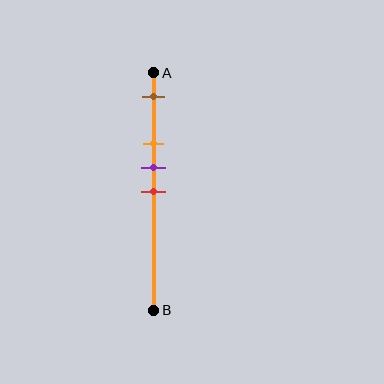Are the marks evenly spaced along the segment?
No, the marks are not evenly spaced.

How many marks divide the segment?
There are 4 marks dividing the segment.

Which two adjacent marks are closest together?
The purple and red marks are the closest adjacent pair.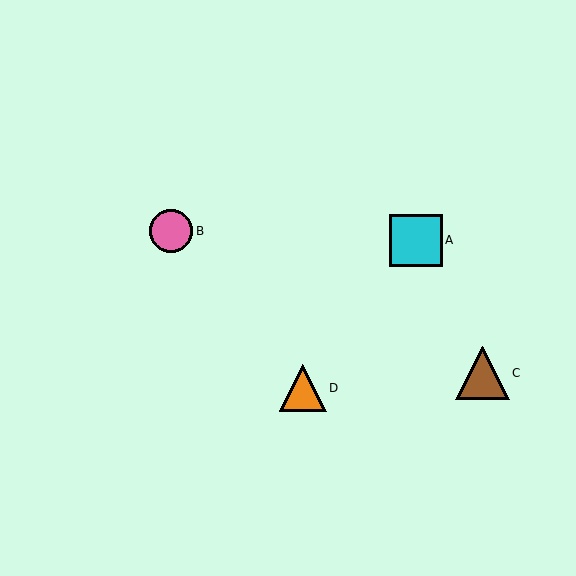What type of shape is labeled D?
Shape D is an orange triangle.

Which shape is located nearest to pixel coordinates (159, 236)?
The pink circle (labeled B) at (171, 231) is nearest to that location.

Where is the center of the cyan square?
The center of the cyan square is at (416, 240).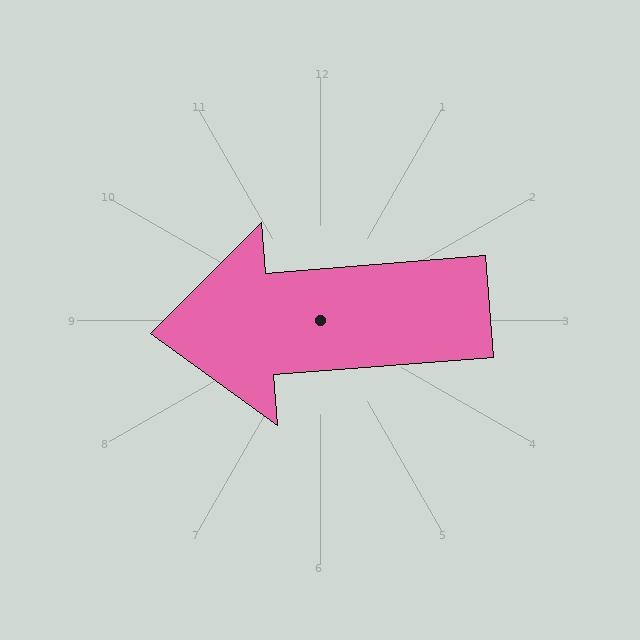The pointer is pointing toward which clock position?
Roughly 9 o'clock.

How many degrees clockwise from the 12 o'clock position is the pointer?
Approximately 265 degrees.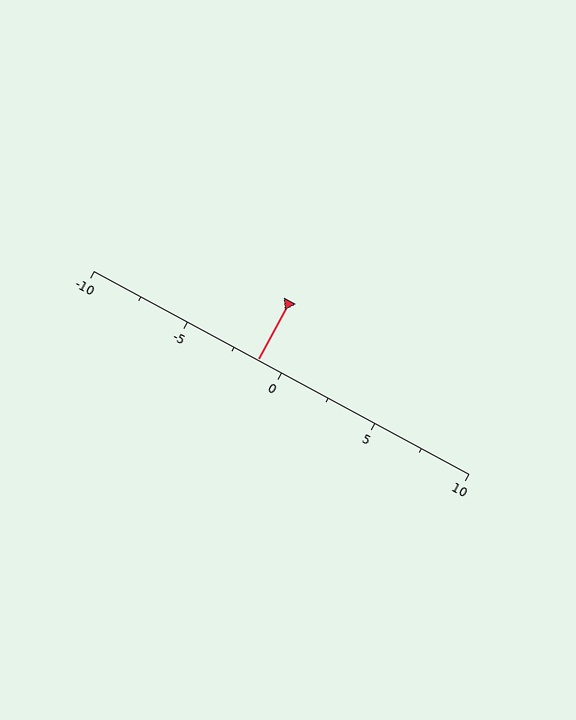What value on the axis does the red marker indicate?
The marker indicates approximately -1.2.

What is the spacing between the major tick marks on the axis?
The major ticks are spaced 5 apart.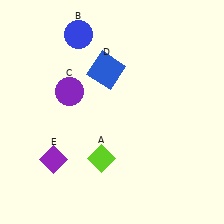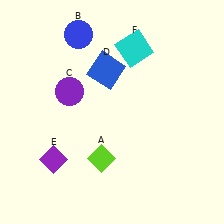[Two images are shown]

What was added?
A cyan square (F) was added in Image 2.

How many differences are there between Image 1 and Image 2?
There is 1 difference between the two images.